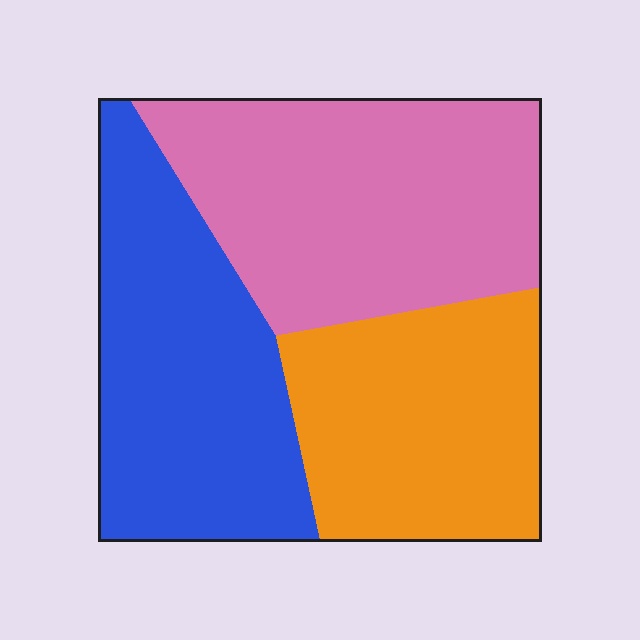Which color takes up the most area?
Pink, at roughly 40%.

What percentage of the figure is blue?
Blue covers around 35% of the figure.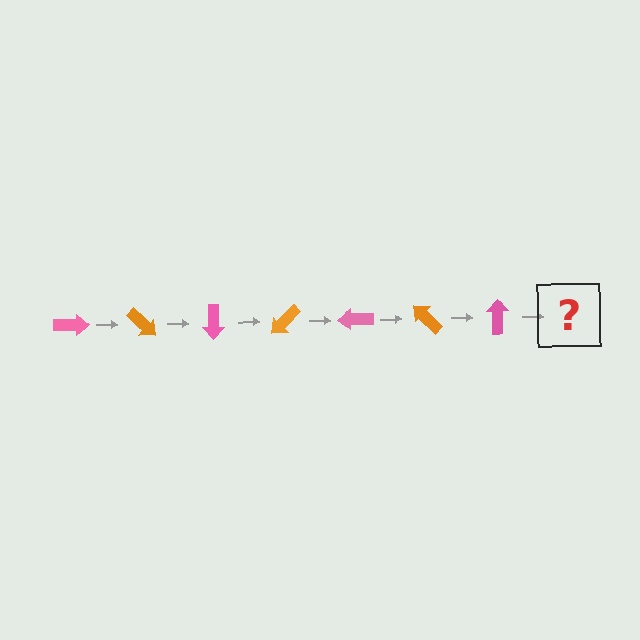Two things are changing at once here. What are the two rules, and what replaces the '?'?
The two rules are that it rotates 45 degrees each step and the color cycles through pink and orange. The '?' should be an orange arrow, rotated 315 degrees from the start.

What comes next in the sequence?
The next element should be an orange arrow, rotated 315 degrees from the start.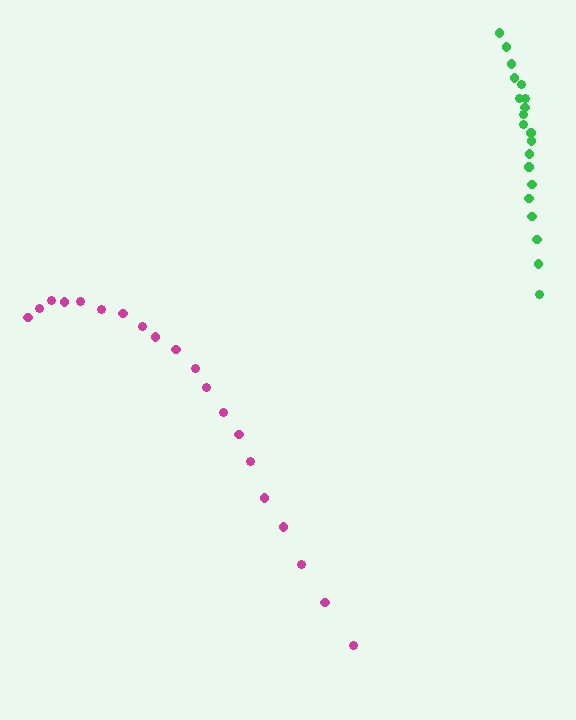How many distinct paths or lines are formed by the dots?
There are 2 distinct paths.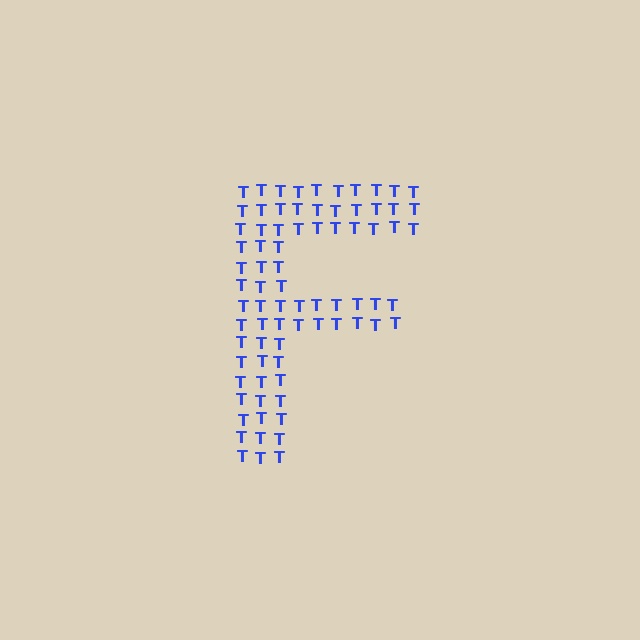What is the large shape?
The large shape is the letter F.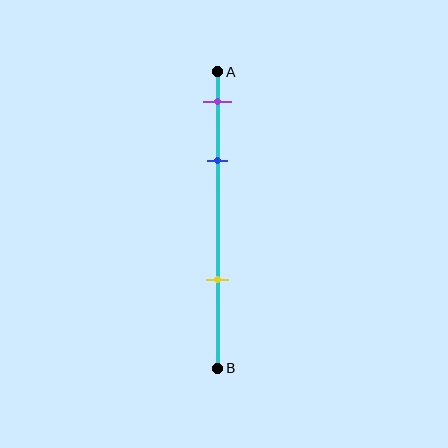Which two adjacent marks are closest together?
The purple and blue marks are the closest adjacent pair.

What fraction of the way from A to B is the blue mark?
The blue mark is approximately 30% (0.3) of the way from A to B.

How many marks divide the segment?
There are 3 marks dividing the segment.